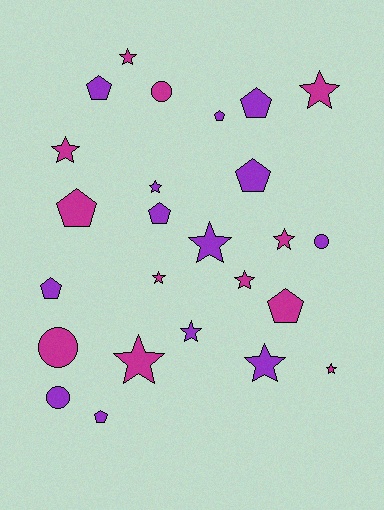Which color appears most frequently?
Purple, with 13 objects.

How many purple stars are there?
There are 4 purple stars.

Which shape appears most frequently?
Star, with 12 objects.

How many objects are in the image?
There are 25 objects.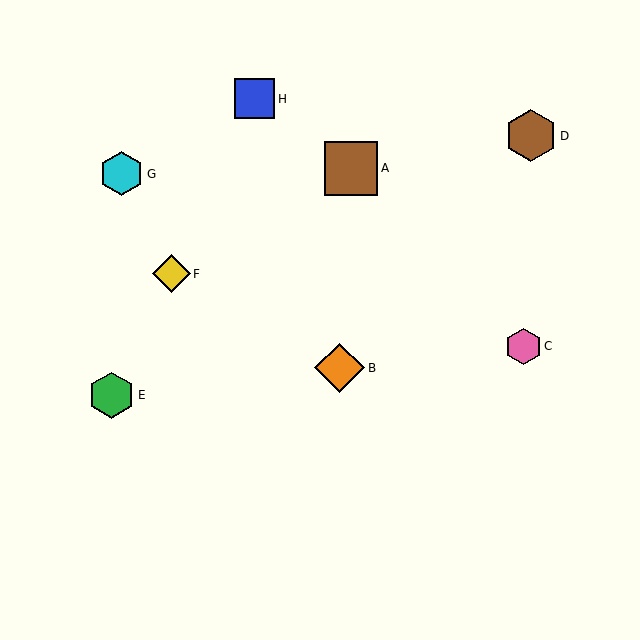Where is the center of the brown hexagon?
The center of the brown hexagon is at (531, 136).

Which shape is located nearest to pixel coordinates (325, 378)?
The orange diamond (labeled B) at (340, 368) is nearest to that location.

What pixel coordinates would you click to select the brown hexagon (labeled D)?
Click at (531, 136) to select the brown hexagon D.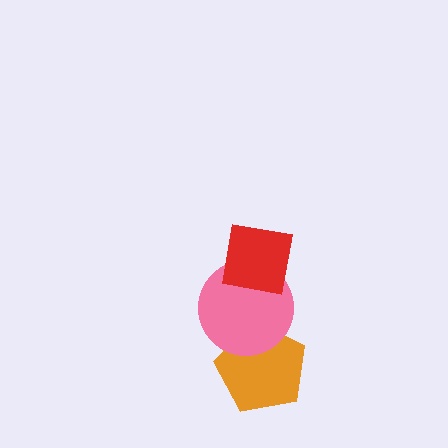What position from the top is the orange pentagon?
The orange pentagon is 3rd from the top.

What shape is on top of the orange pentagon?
The pink circle is on top of the orange pentagon.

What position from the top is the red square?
The red square is 1st from the top.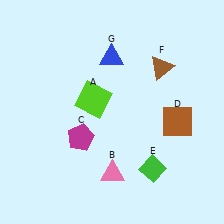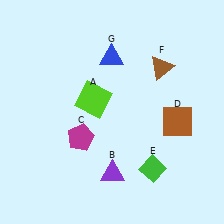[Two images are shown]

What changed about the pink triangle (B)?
In Image 1, B is pink. In Image 2, it changed to purple.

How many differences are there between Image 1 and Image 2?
There is 1 difference between the two images.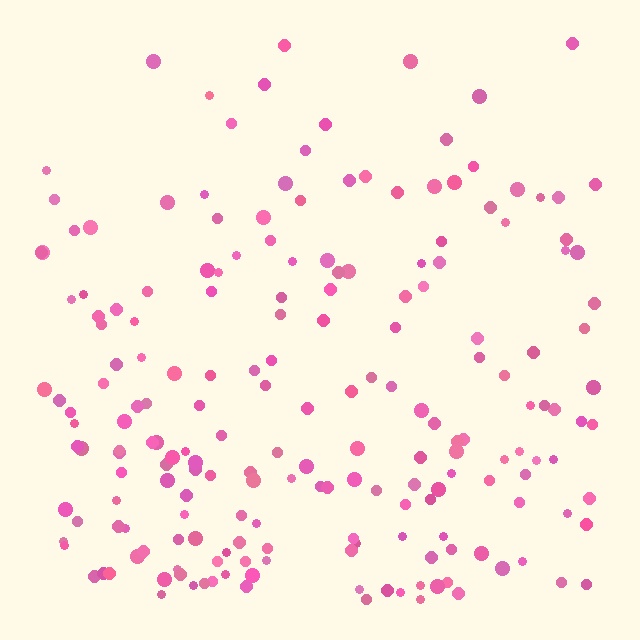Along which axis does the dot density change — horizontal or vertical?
Vertical.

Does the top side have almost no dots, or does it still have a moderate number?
Still a moderate number, just noticeably fewer than the bottom.